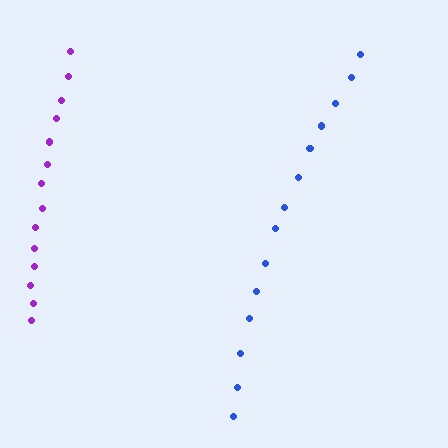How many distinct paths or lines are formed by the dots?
There are 2 distinct paths.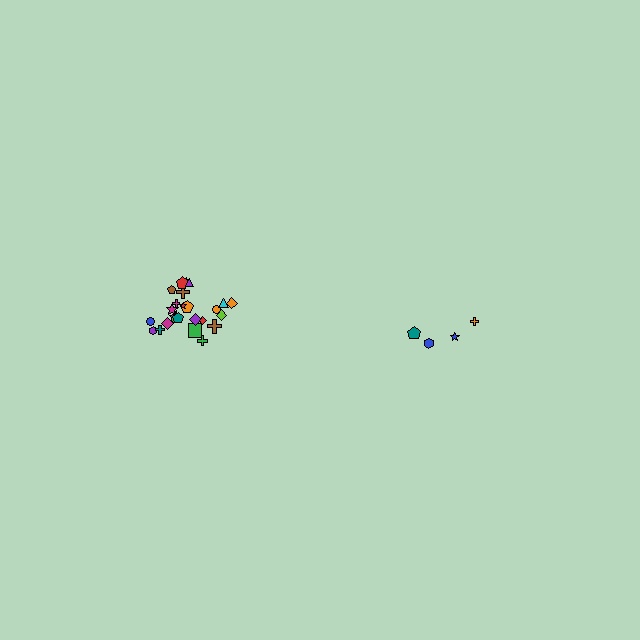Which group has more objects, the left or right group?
The left group.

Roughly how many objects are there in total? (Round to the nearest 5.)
Roughly 30 objects in total.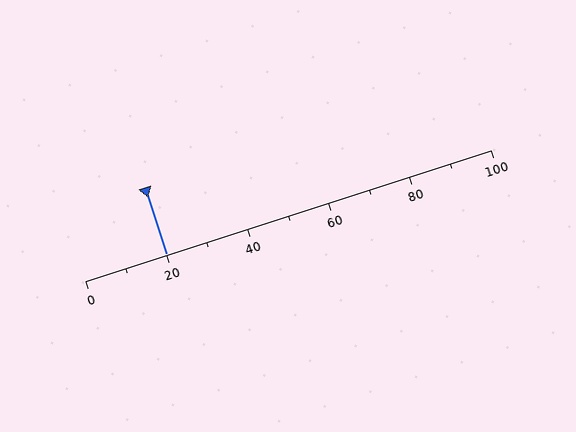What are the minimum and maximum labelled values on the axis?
The axis runs from 0 to 100.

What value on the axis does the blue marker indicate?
The marker indicates approximately 20.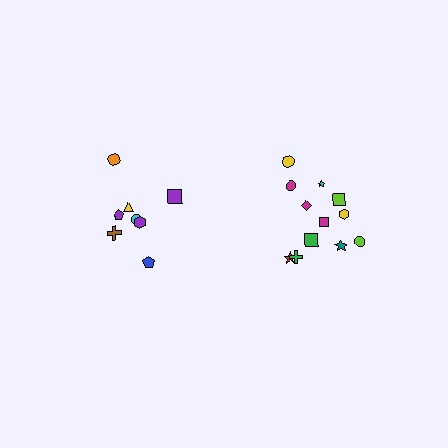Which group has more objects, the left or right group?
The right group.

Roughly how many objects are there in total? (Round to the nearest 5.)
Roughly 20 objects in total.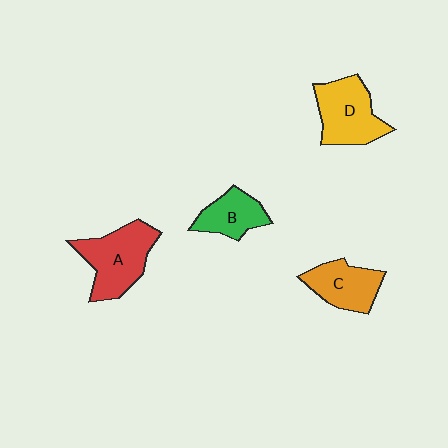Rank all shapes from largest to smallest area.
From largest to smallest: A (red), D (yellow), C (orange), B (green).